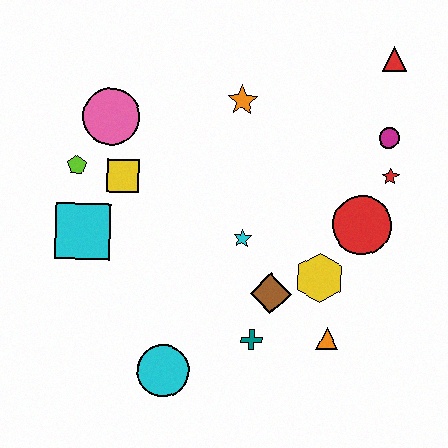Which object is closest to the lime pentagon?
The yellow square is closest to the lime pentagon.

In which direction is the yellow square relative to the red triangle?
The yellow square is to the left of the red triangle.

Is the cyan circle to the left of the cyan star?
Yes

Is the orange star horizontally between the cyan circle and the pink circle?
No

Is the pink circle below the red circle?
No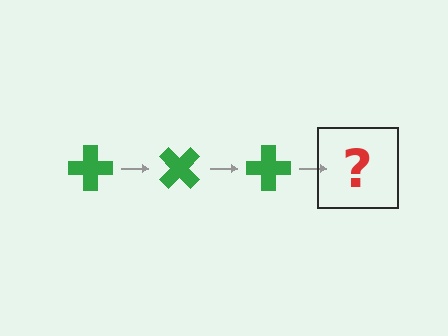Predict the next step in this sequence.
The next step is a green cross rotated 135 degrees.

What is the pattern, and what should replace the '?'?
The pattern is that the cross rotates 45 degrees each step. The '?' should be a green cross rotated 135 degrees.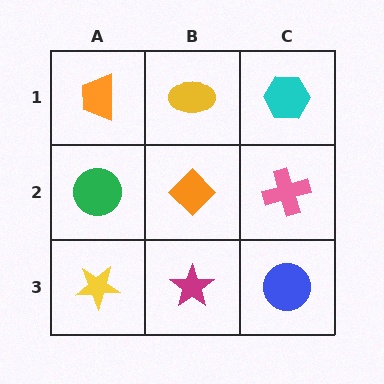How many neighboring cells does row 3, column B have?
3.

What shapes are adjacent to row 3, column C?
A pink cross (row 2, column C), a magenta star (row 3, column B).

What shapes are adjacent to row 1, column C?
A pink cross (row 2, column C), a yellow ellipse (row 1, column B).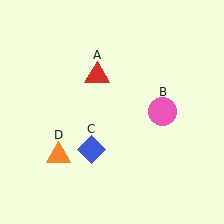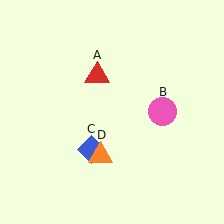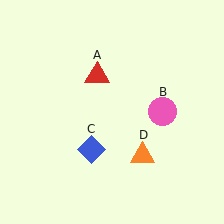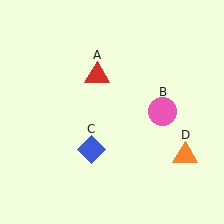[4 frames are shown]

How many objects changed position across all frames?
1 object changed position: orange triangle (object D).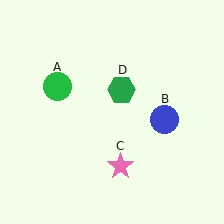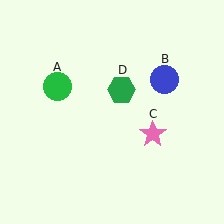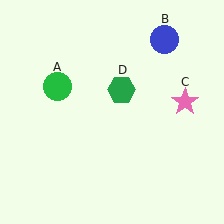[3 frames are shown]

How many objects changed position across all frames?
2 objects changed position: blue circle (object B), pink star (object C).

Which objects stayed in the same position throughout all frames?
Green circle (object A) and green hexagon (object D) remained stationary.